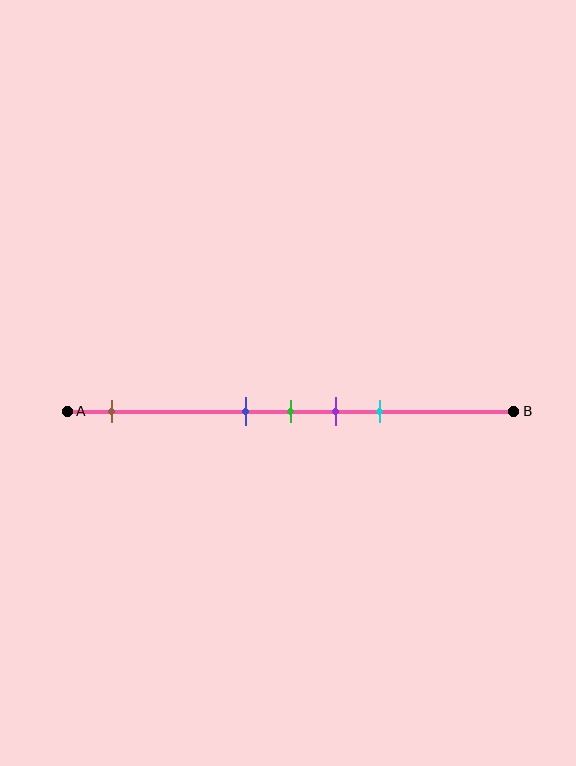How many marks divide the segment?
There are 5 marks dividing the segment.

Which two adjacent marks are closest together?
The blue and green marks are the closest adjacent pair.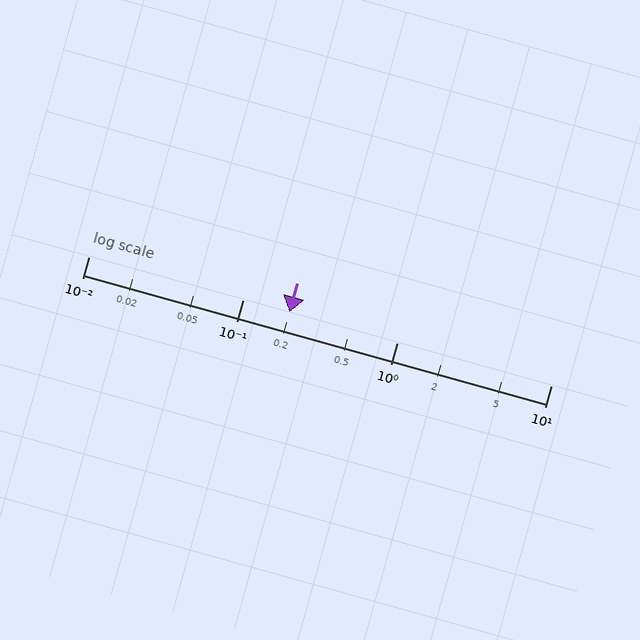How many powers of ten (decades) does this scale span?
The scale spans 3 decades, from 0.01 to 10.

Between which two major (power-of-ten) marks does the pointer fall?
The pointer is between 0.1 and 1.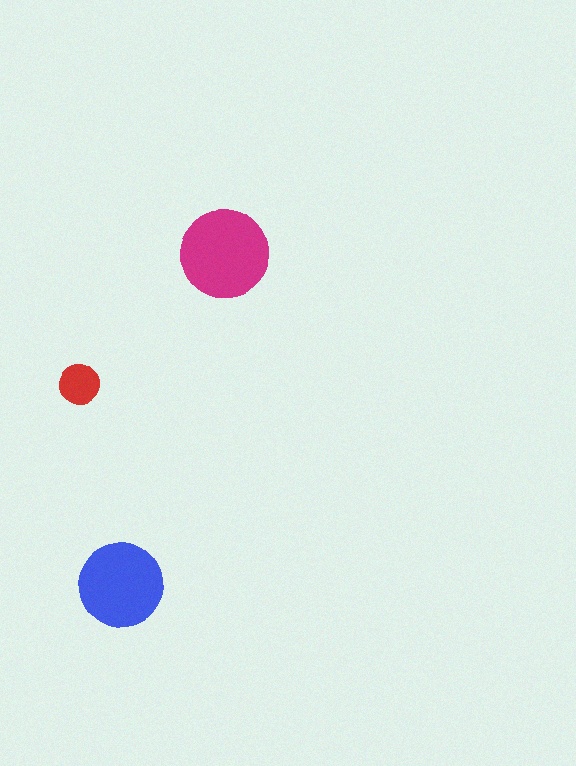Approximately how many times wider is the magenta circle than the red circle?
About 2 times wider.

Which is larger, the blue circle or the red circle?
The blue one.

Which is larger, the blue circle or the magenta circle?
The magenta one.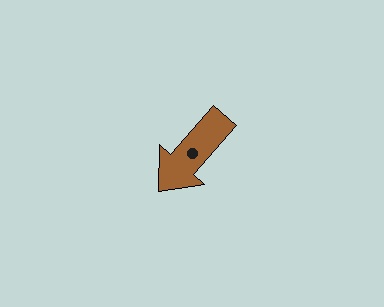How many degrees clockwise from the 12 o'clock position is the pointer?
Approximately 221 degrees.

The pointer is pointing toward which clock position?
Roughly 7 o'clock.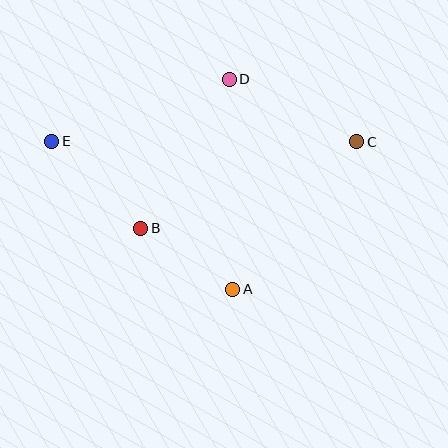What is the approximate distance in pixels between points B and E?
The distance between B and E is approximately 125 pixels.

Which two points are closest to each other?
Points A and B are closest to each other.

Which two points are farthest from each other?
Points C and E are farthest from each other.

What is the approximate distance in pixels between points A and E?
The distance between A and E is approximately 234 pixels.